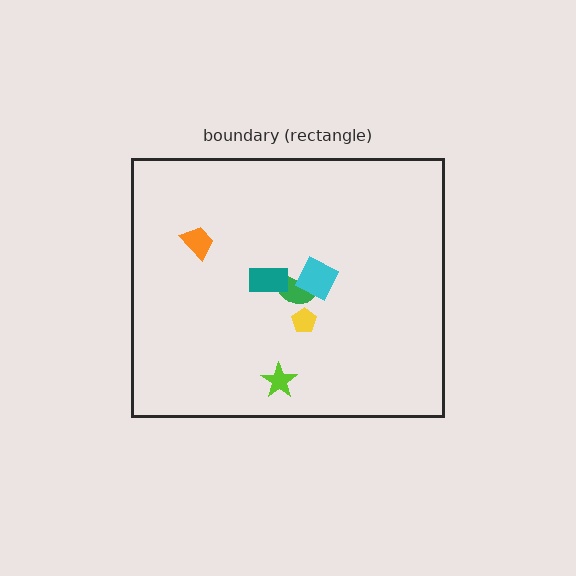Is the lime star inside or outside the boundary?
Inside.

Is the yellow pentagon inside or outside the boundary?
Inside.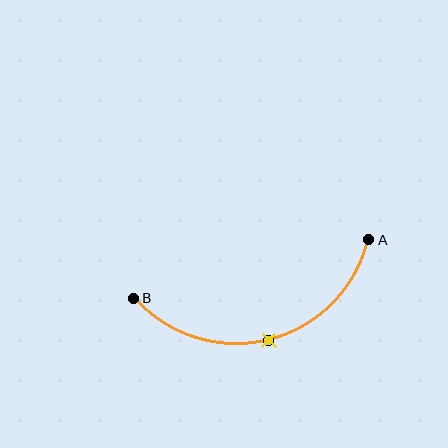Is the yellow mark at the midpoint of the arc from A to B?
Yes. The yellow mark lies on the arc at equal arc-length from both A and B — it is the arc midpoint.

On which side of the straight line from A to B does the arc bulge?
The arc bulges below the straight line connecting A and B.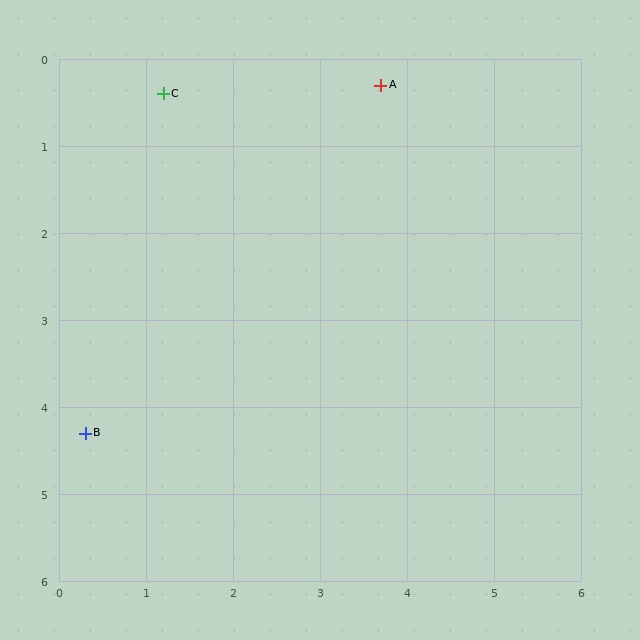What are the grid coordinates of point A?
Point A is at approximately (3.7, 0.3).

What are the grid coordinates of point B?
Point B is at approximately (0.3, 4.3).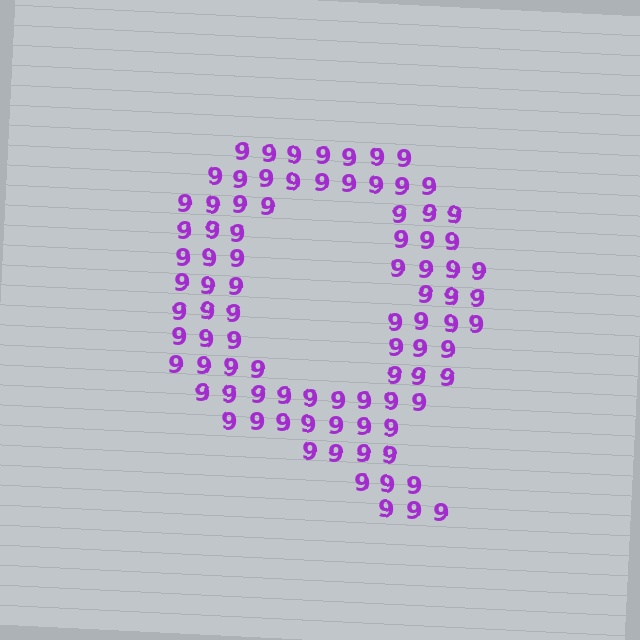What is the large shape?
The large shape is the letter Q.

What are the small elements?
The small elements are digit 9's.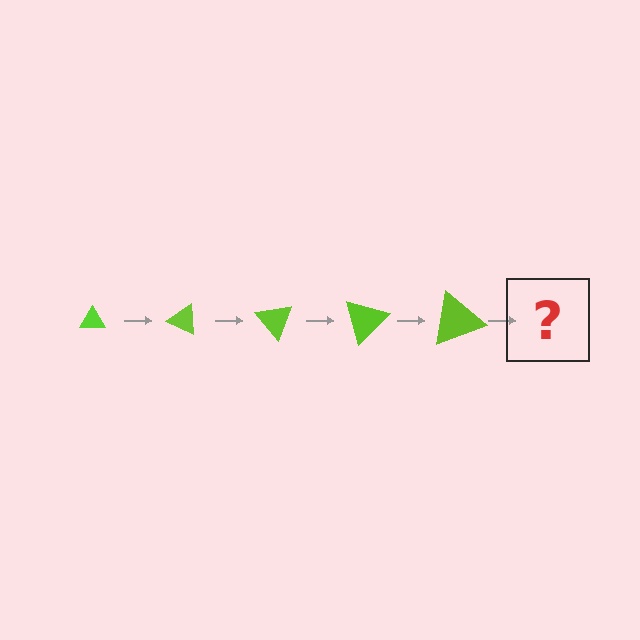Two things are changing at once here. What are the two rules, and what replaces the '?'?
The two rules are that the triangle grows larger each step and it rotates 25 degrees each step. The '?' should be a triangle, larger than the previous one and rotated 125 degrees from the start.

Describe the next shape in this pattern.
It should be a triangle, larger than the previous one and rotated 125 degrees from the start.